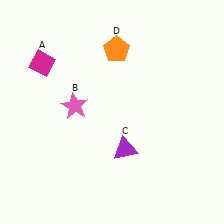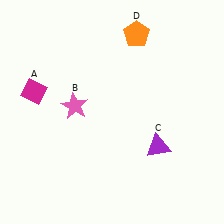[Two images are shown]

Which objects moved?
The objects that moved are: the magenta diamond (A), the purple triangle (C), the orange pentagon (D).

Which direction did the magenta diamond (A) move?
The magenta diamond (A) moved down.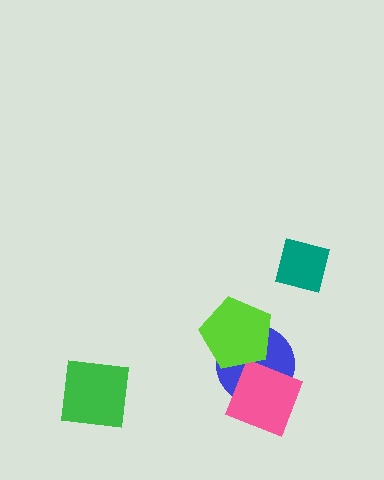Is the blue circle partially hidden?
Yes, it is partially covered by another shape.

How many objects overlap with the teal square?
0 objects overlap with the teal square.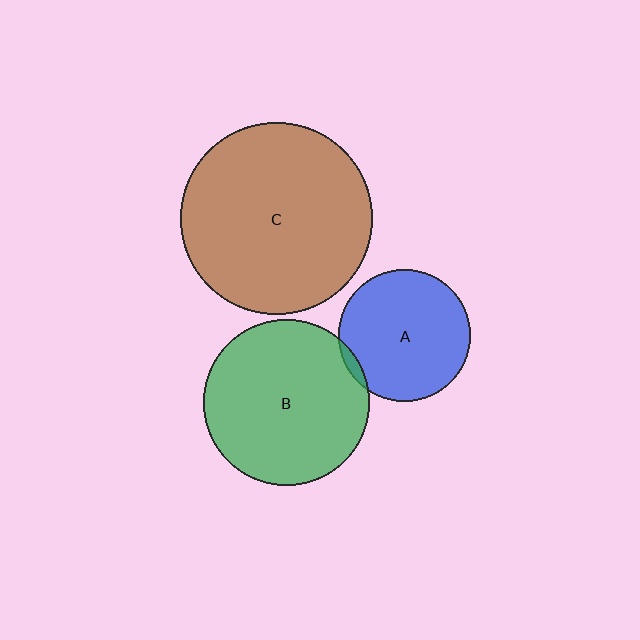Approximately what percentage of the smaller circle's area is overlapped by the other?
Approximately 5%.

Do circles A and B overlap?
Yes.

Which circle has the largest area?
Circle C (brown).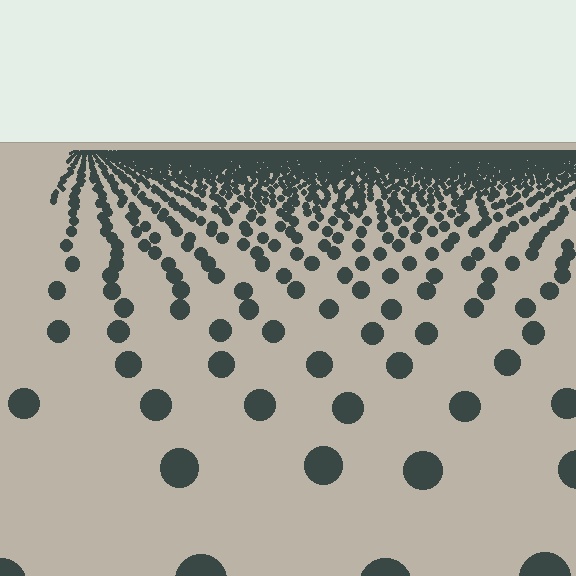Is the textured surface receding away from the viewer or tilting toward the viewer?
The surface is receding away from the viewer. Texture elements get smaller and denser toward the top.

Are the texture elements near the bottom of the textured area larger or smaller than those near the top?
Larger. Near the bottom, elements are closer to the viewer and appear at a bigger on-screen size.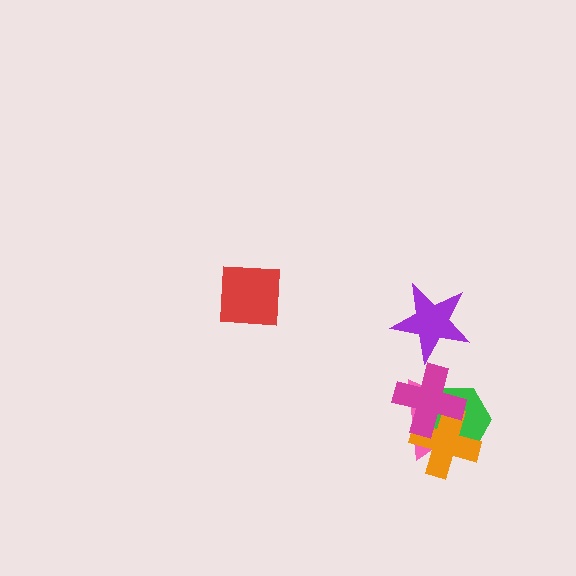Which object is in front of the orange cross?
The magenta cross is in front of the orange cross.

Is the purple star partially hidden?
No, no other shape covers it.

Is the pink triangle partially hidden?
Yes, it is partially covered by another shape.